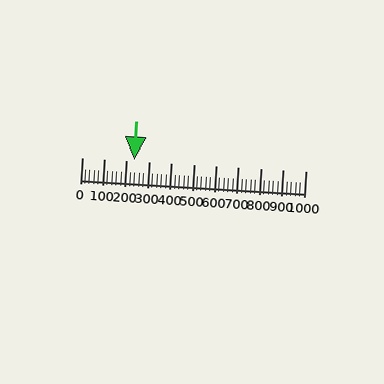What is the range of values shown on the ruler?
The ruler shows values from 0 to 1000.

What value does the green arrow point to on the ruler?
The green arrow points to approximately 234.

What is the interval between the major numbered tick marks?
The major tick marks are spaced 100 units apart.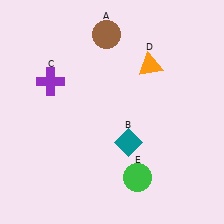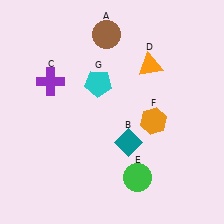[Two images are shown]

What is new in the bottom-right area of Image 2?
An orange hexagon (F) was added in the bottom-right area of Image 2.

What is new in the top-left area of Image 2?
A cyan pentagon (G) was added in the top-left area of Image 2.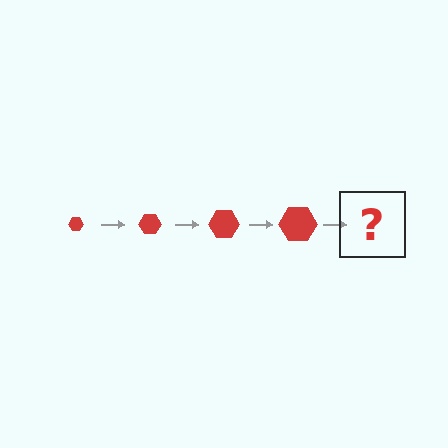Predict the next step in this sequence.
The next step is a red hexagon, larger than the previous one.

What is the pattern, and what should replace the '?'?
The pattern is that the hexagon gets progressively larger each step. The '?' should be a red hexagon, larger than the previous one.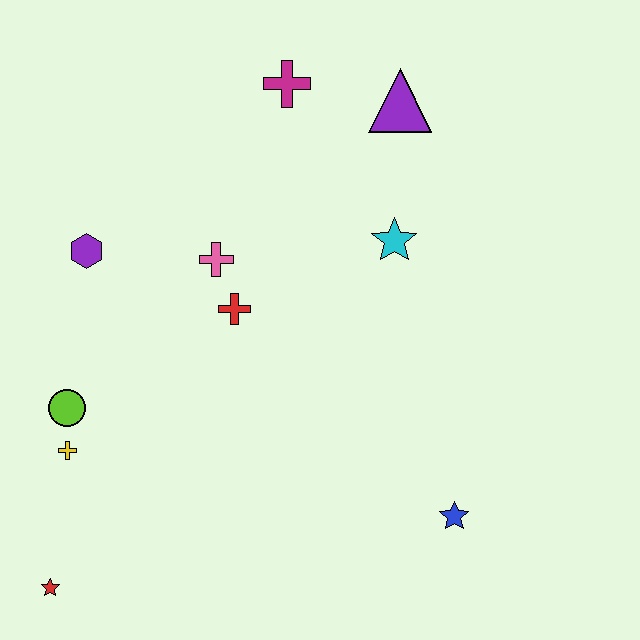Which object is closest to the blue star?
The cyan star is closest to the blue star.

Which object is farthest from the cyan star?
The red star is farthest from the cyan star.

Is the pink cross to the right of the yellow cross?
Yes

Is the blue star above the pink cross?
No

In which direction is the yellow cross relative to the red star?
The yellow cross is above the red star.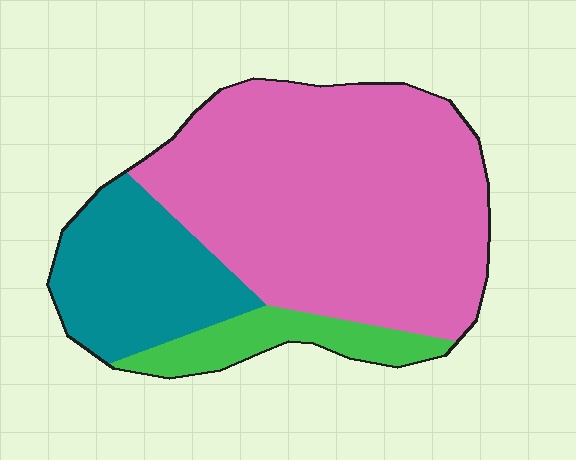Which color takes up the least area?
Green, at roughly 10%.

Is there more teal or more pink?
Pink.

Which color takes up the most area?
Pink, at roughly 65%.